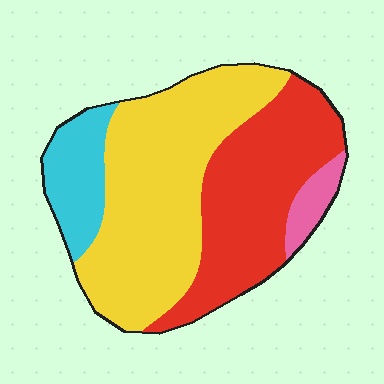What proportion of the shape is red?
Red takes up between a third and a half of the shape.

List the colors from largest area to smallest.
From largest to smallest: yellow, red, cyan, pink.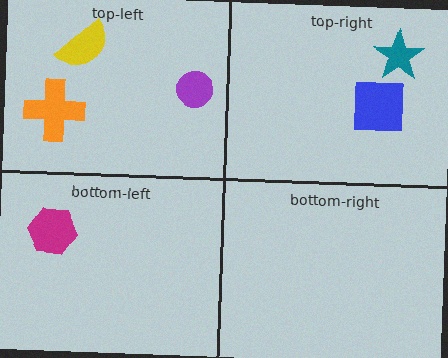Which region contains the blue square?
The top-right region.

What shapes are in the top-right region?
The teal star, the blue square.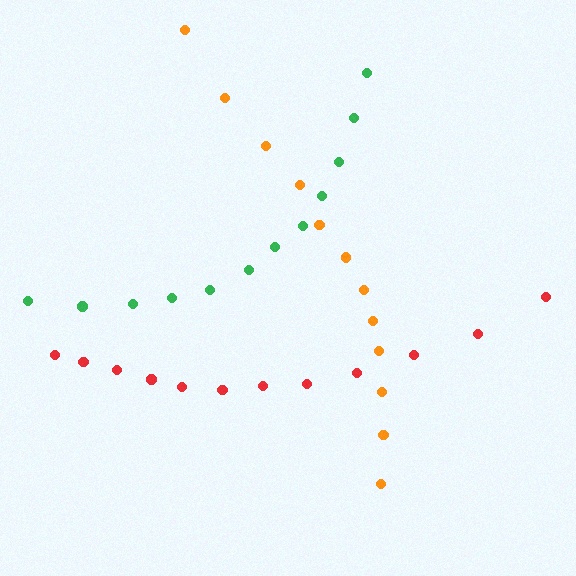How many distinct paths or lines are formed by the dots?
There are 3 distinct paths.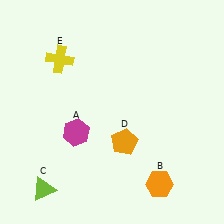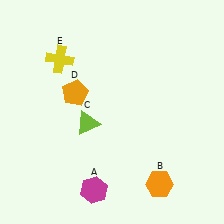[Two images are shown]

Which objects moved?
The objects that moved are: the magenta hexagon (A), the lime triangle (C), the orange pentagon (D).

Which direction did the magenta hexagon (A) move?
The magenta hexagon (A) moved down.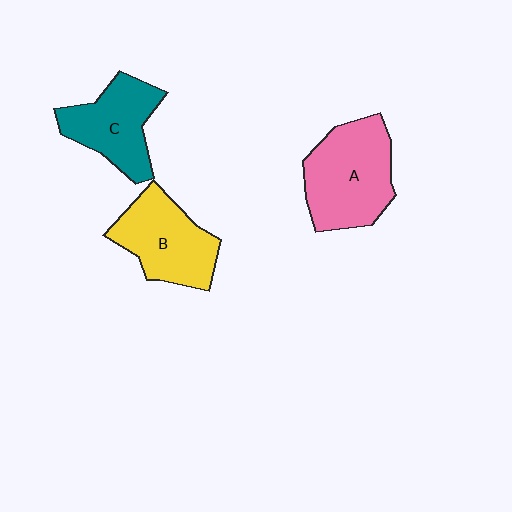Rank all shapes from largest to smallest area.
From largest to smallest: A (pink), B (yellow), C (teal).